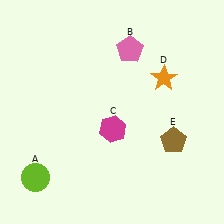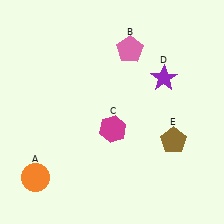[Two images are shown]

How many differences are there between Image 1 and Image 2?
There are 2 differences between the two images.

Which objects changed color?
A changed from lime to orange. D changed from orange to purple.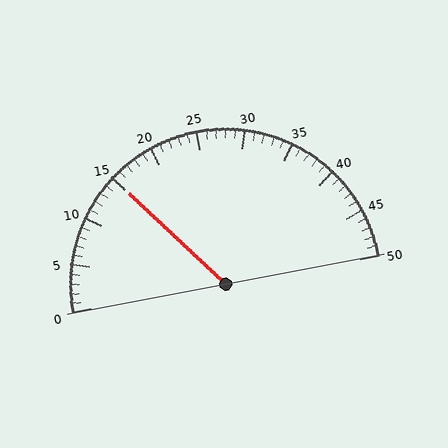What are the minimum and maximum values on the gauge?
The gauge ranges from 0 to 50.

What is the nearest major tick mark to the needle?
The nearest major tick mark is 15.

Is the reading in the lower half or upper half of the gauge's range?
The reading is in the lower half of the range (0 to 50).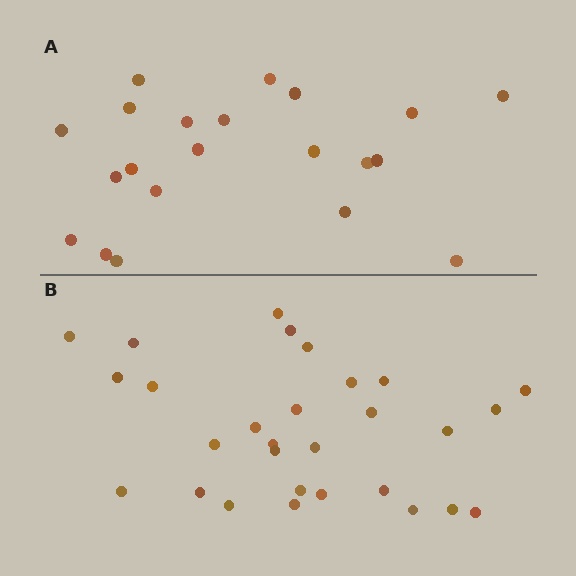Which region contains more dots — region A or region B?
Region B (the bottom region) has more dots.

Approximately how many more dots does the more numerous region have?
Region B has roughly 8 or so more dots than region A.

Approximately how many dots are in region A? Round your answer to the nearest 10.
About 20 dots. (The exact count is 21, which rounds to 20.)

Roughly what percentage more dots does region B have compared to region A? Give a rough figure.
About 40% more.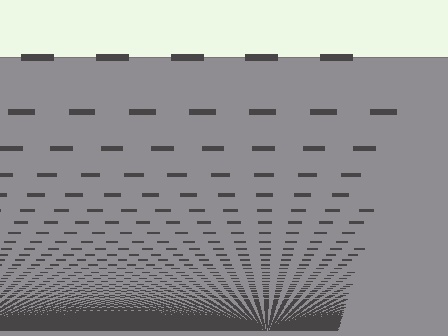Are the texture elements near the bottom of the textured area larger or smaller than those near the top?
Smaller. The gradient is inverted — elements near the bottom are smaller and denser.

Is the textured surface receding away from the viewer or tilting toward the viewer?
The surface appears to tilt toward the viewer. Texture elements get larger and sparser toward the top.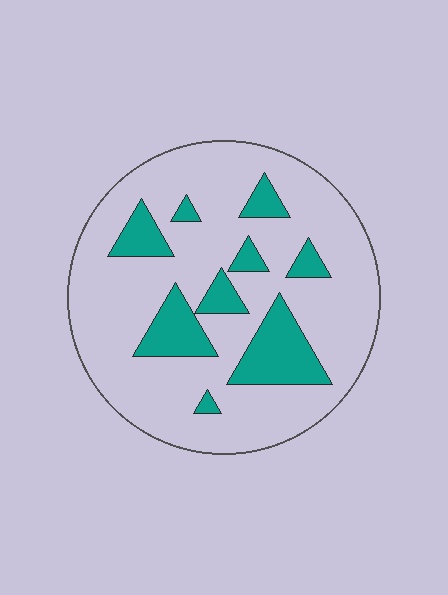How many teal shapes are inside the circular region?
9.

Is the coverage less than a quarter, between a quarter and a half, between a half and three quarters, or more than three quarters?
Less than a quarter.